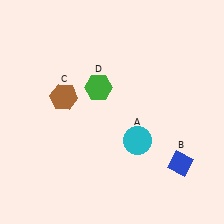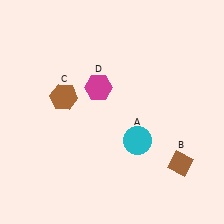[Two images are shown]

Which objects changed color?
B changed from blue to brown. D changed from green to magenta.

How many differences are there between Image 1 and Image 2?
There are 2 differences between the two images.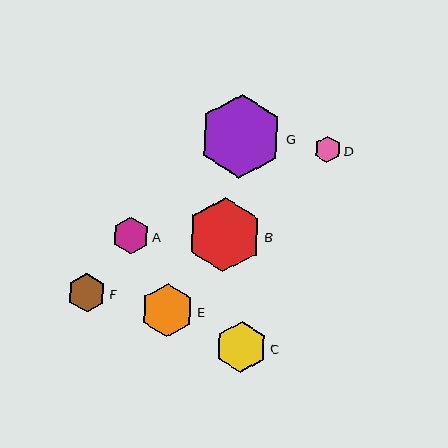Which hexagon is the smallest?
Hexagon D is the smallest with a size of approximately 26 pixels.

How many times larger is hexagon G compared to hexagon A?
Hexagon G is approximately 2.3 times the size of hexagon A.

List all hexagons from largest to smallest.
From largest to smallest: G, B, E, C, F, A, D.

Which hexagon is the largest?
Hexagon G is the largest with a size of approximately 84 pixels.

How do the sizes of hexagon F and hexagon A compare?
Hexagon F and hexagon A are approximately the same size.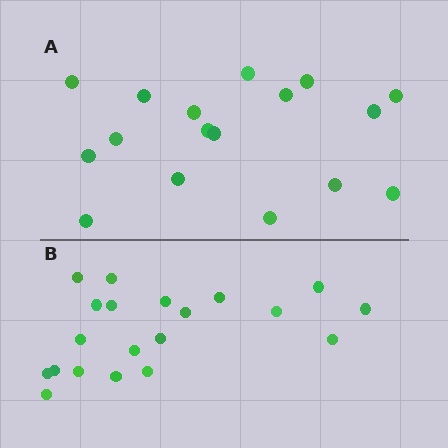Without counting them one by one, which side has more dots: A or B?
Region B (the bottom region) has more dots.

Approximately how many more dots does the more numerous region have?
Region B has just a few more — roughly 2 or 3 more dots than region A.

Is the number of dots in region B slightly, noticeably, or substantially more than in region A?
Region B has only slightly more — the two regions are fairly close. The ratio is roughly 1.2 to 1.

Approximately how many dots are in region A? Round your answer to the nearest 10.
About 20 dots. (The exact count is 17, which rounds to 20.)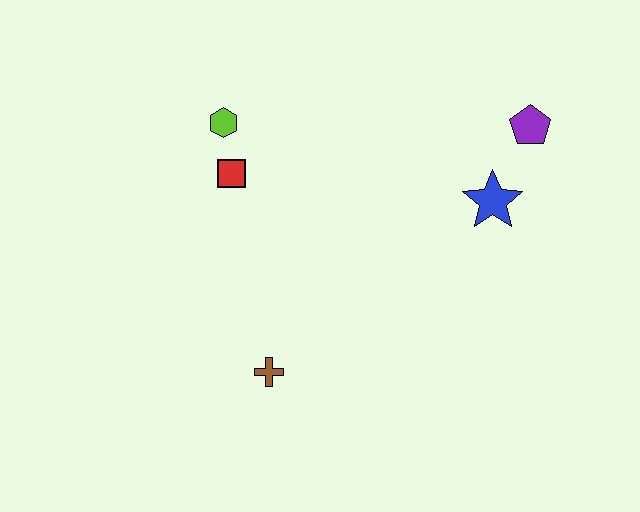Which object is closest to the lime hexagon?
The red square is closest to the lime hexagon.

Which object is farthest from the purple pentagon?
The brown cross is farthest from the purple pentagon.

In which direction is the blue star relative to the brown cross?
The blue star is to the right of the brown cross.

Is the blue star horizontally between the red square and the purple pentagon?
Yes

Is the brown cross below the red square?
Yes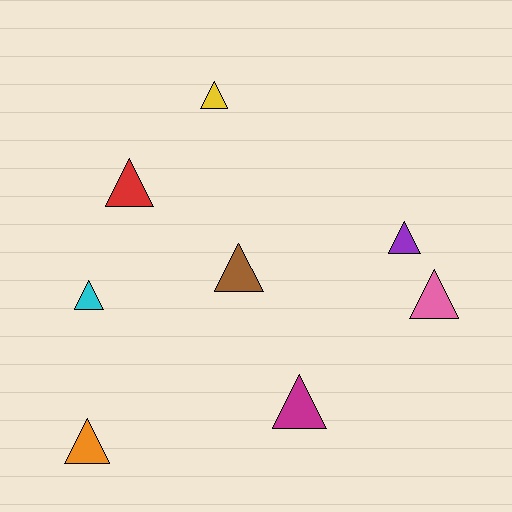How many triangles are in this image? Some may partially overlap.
There are 8 triangles.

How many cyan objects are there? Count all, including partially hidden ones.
There is 1 cyan object.